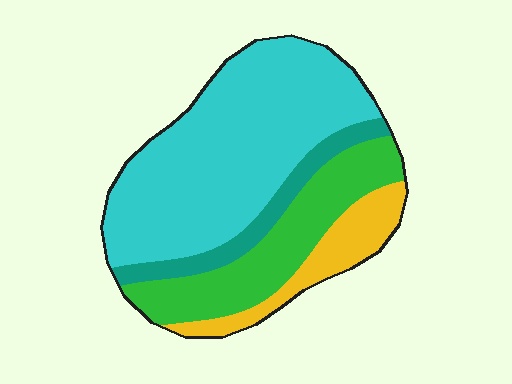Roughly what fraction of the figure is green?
Green takes up about one quarter (1/4) of the figure.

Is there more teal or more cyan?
Cyan.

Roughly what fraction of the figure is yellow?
Yellow covers about 15% of the figure.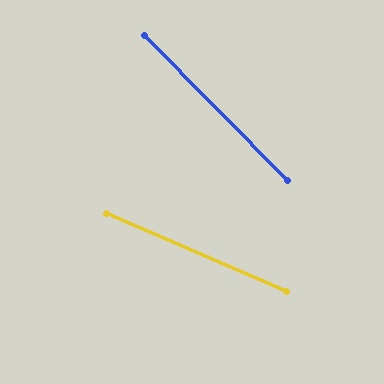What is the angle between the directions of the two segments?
Approximately 22 degrees.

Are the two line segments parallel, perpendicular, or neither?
Neither parallel nor perpendicular — they differ by about 22°.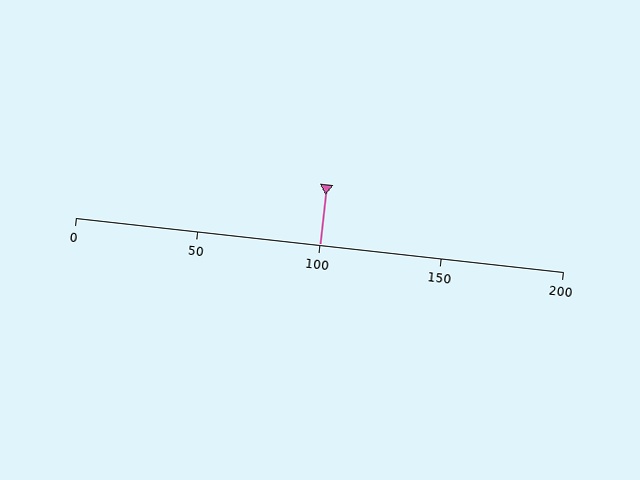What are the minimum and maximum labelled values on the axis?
The axis runs from 0 to 200.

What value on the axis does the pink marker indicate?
The marker indicates approximately 100.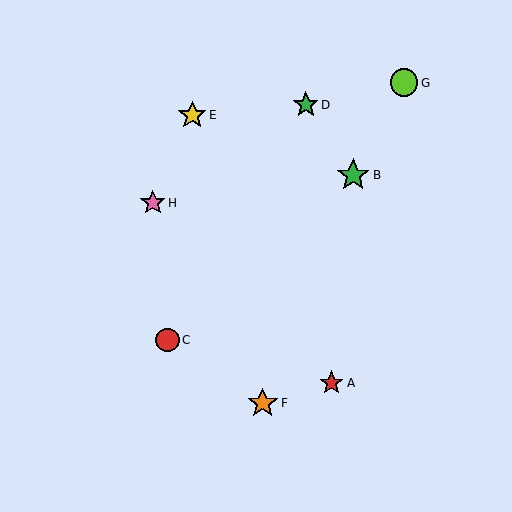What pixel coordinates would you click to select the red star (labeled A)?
Click at (332, 383) to select the red star A.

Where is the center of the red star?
The center of the red star is at (332, 383).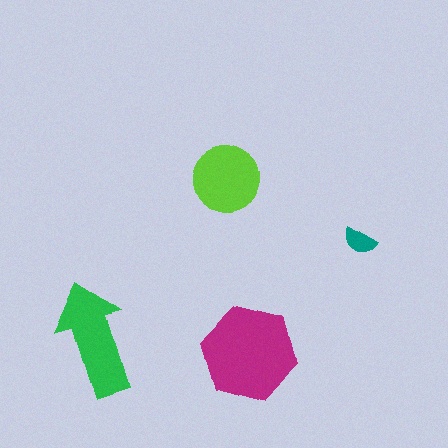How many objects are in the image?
There are 4 objects in the image.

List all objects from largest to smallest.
The magenta hexagon, the green arrow, the lime circle, the teal semicircle.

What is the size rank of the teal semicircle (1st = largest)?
4th.